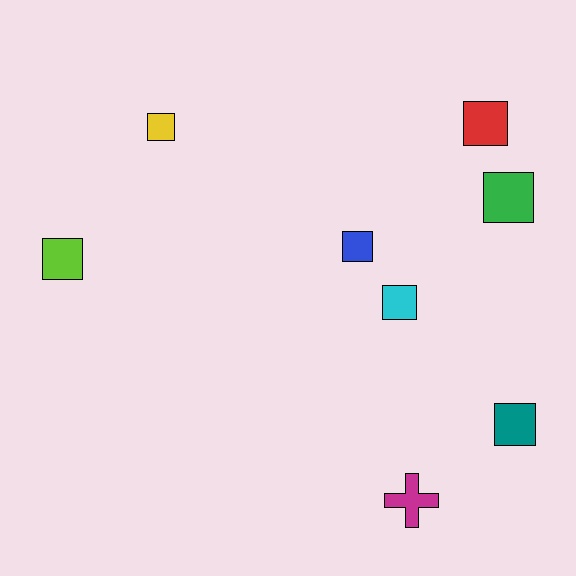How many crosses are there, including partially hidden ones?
There is 1 cross.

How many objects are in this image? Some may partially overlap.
There are 8 objects.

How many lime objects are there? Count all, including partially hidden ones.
There is 1 lime object.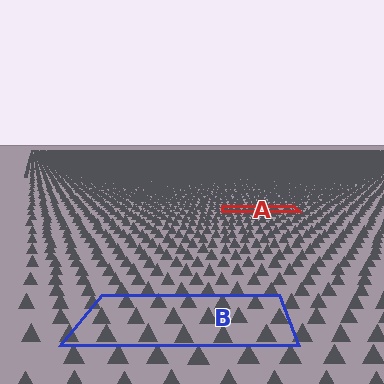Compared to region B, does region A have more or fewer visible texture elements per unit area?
Region A has more texture elements per unit area — they are packed more densely because it is farther away.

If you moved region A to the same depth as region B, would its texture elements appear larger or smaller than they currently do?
They would appear larger. At a closer depth, the same texture elements are projected at a bigger on-screen size.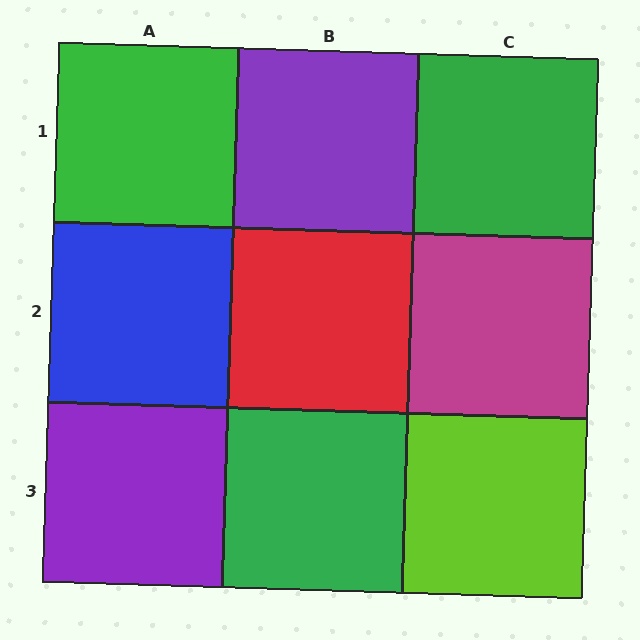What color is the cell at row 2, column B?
Red.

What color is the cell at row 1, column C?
Green.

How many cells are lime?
1 cell is lime.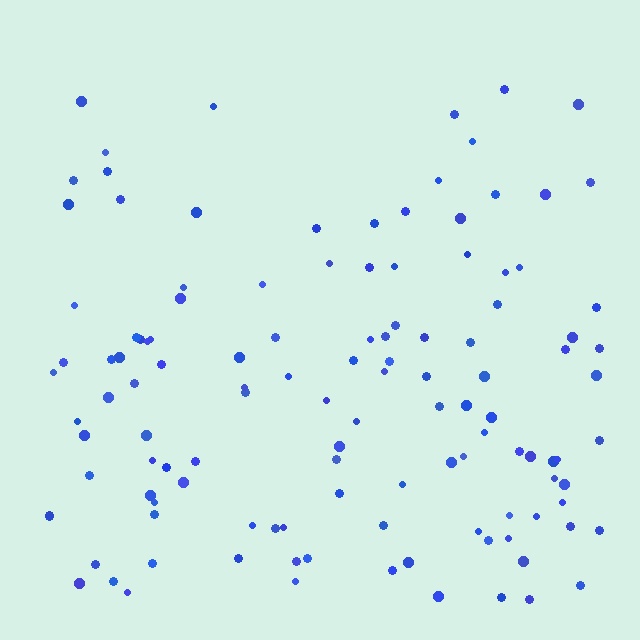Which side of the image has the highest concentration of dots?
The bottom.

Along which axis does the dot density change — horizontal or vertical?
Vertical.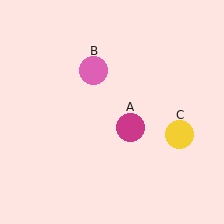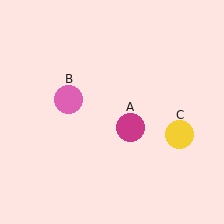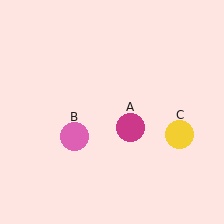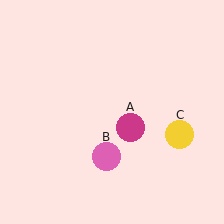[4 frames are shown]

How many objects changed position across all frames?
1 object changed position: pink circle (object B).